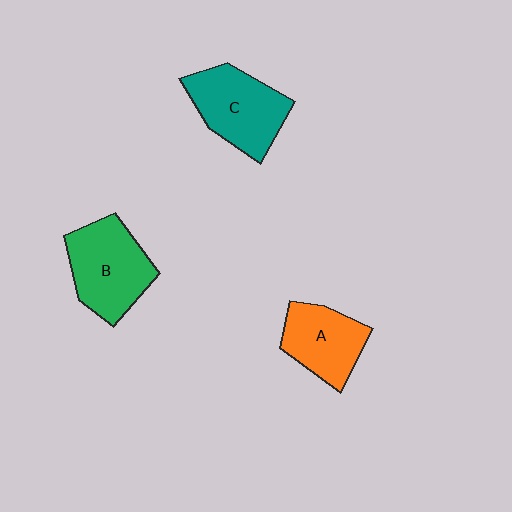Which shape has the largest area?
Shape B (green).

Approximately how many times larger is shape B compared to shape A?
Approximately 1.3 times.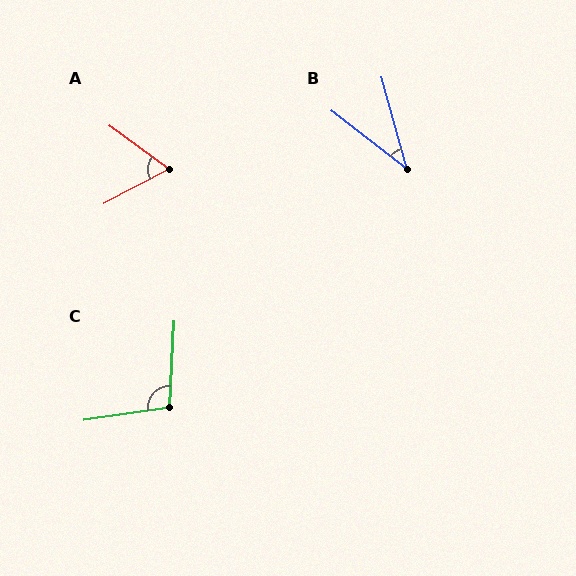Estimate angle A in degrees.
Approximately 64 degrees.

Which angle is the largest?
C, at approximately 101 degrees.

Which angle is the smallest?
B, at approximately 37 degrees.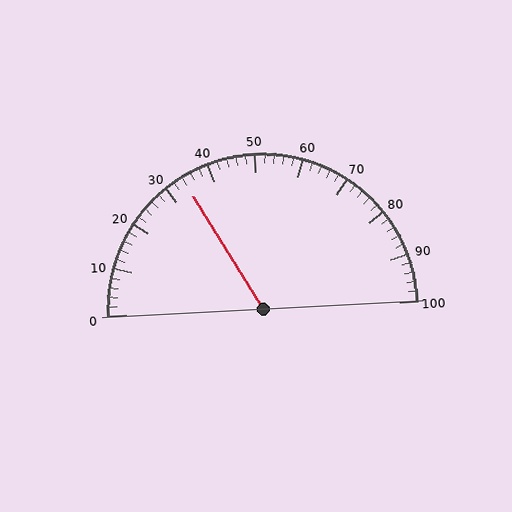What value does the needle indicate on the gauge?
The needle indicates approximately 34.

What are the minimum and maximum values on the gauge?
The gauge ranges from 0 to 100.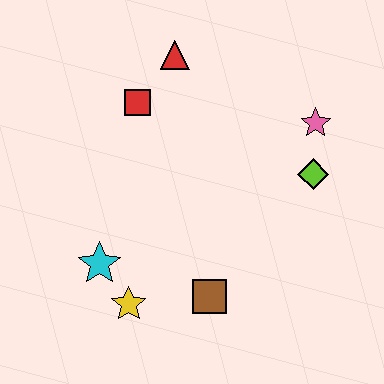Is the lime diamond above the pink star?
No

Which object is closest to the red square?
The red triangle is closest to the red square.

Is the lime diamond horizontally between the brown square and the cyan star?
No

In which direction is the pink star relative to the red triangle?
The pink star is to the right of the red triangle.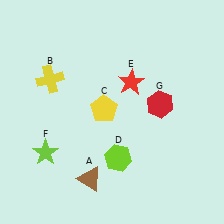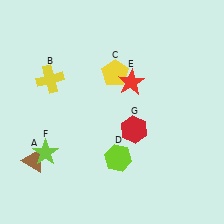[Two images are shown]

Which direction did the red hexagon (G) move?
The red hexagon (G) moved left.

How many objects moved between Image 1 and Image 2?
3 objects moved between the two images.